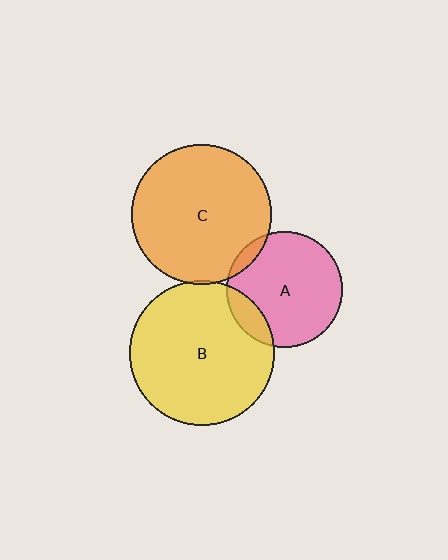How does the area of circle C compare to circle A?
Approximately 1.4 times.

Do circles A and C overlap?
Yes.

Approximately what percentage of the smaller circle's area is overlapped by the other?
Approximately 5%.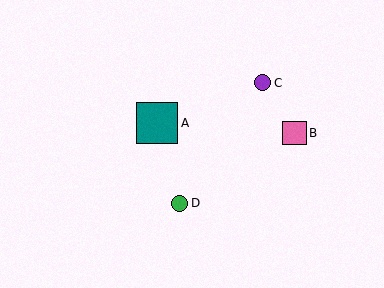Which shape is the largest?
The teal square (labeled A) is the largest.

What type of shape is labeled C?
Shape C is a purple circle.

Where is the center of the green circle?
The center of the green circle is at (180, 203).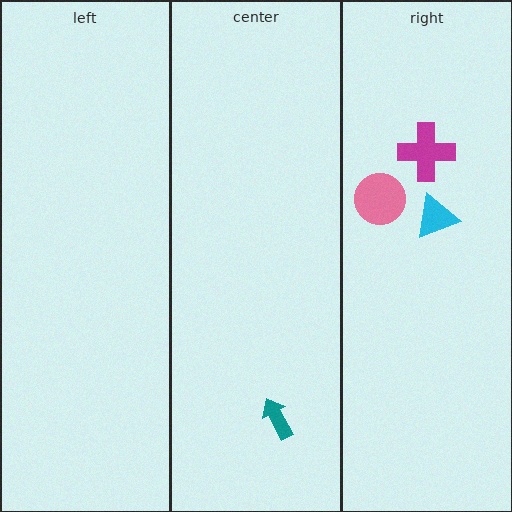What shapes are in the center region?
The teal arrow.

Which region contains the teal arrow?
The center region.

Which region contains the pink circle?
The right region.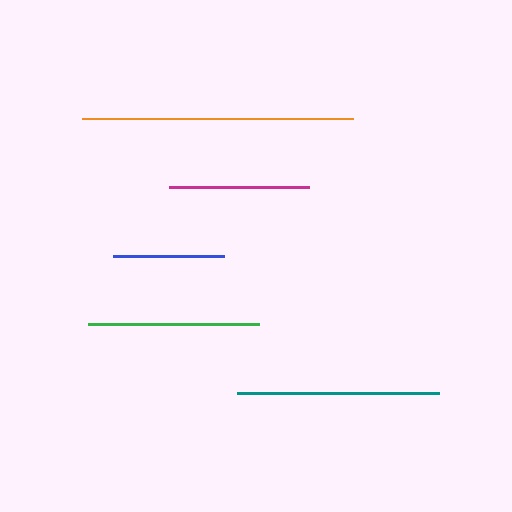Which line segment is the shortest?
The blue line is the shortest at approximately 112 pixels.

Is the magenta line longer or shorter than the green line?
The green line is longer than the magenta line.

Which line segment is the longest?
The orange line is the longest at approximately 272 pixels.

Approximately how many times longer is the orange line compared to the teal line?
The orange line is approximately 1.3 times the length of the teal line.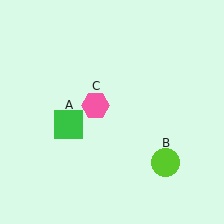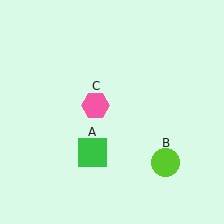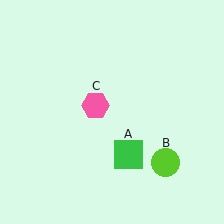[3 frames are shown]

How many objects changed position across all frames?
1 object changed position: green square (object A).